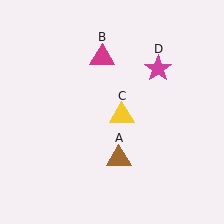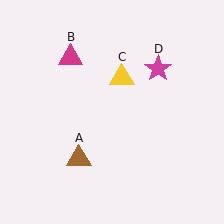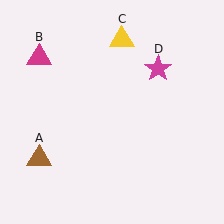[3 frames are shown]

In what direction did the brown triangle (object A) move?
The brown triangle (object A) moved left.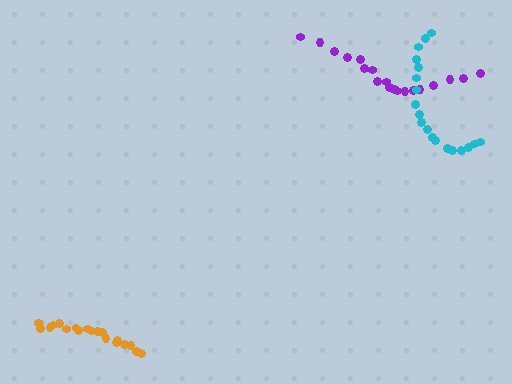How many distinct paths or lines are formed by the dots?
There are 3 distinct paths.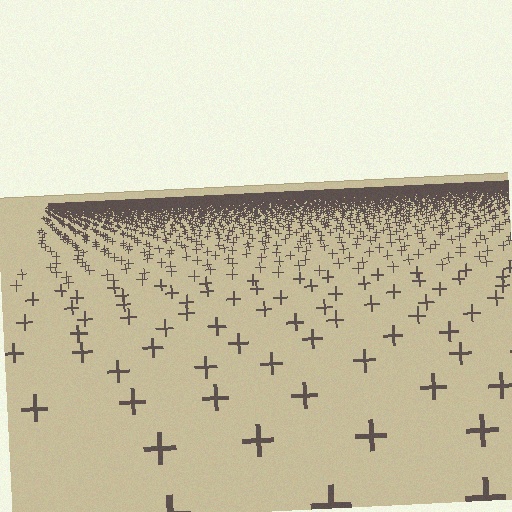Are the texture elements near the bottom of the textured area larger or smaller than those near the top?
Larger. Near the bottom, elements are closer to the viewer and appear at a bigger on-screen size.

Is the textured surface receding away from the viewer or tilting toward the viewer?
The surface is receding away from the viewer. Texture elements get smaller and denser toward the top.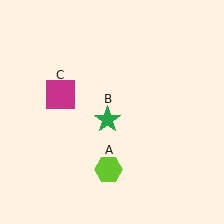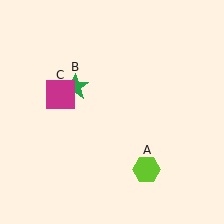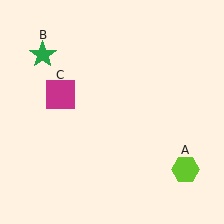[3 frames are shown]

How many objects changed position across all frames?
2 objects changed position: lime hexagon (object A), green star (object B).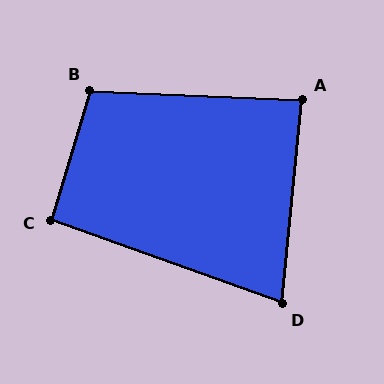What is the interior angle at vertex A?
Approximately 87 degrees (approximately right).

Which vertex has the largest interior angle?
B, at approximately 104 degrees.